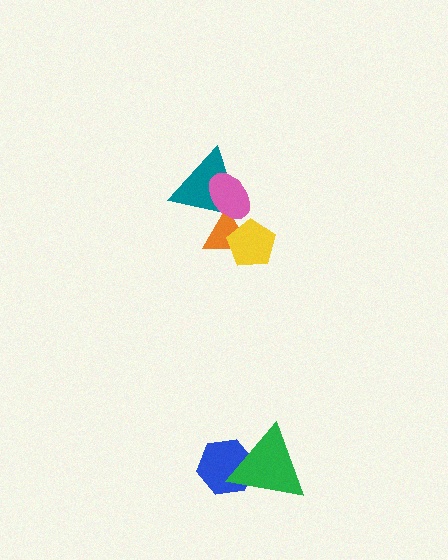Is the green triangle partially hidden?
No, no other shape covers it.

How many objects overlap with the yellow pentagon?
1 object overlaps with the yellow pentagon.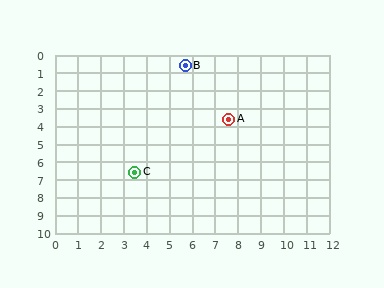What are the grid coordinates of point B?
Point B is at approximately (5.7, 0.6).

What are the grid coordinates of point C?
Point C is at approximately (3.5, 6.6).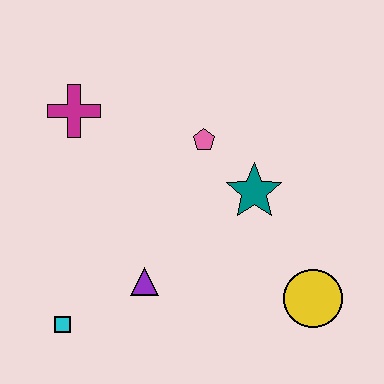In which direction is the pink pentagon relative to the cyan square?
The pink pentagon is above the cyan square.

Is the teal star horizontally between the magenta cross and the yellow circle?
Yes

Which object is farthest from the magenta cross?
The yellow circle is farthest from the magenta cross.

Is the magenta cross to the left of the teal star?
Yes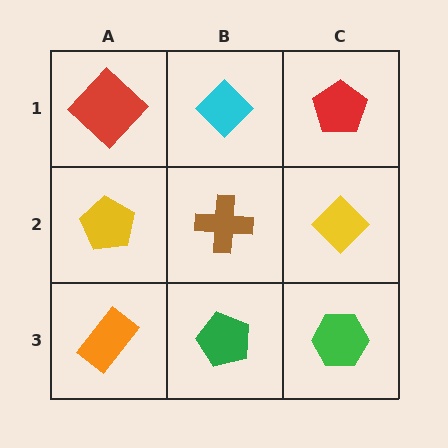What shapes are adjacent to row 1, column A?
A yellow pentagon (row 2, column A), a cyan diamond (row 1, column B).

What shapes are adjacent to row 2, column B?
A cyan diamond (row 1, column B), a green pentagon (row 3, column B), a yellow pentagon (row 2, column A), a yellow diamond (row 2, column C).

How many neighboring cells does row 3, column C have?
2.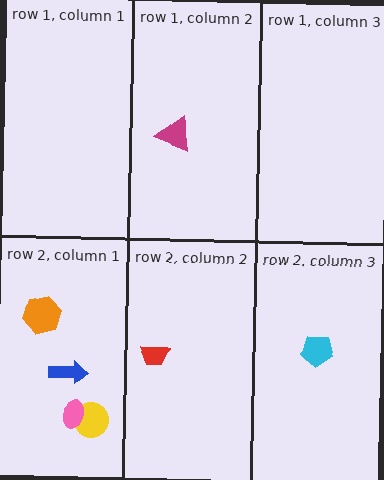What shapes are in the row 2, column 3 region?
The cyan pentagon.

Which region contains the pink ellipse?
The row 2, column 1 region.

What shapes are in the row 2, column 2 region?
The red trapezoid.